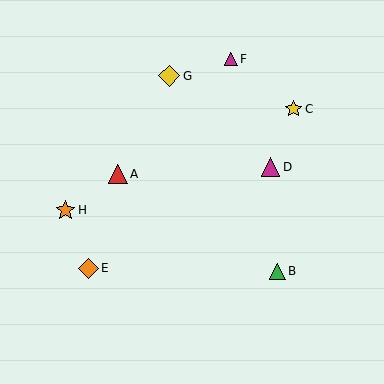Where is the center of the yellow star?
The center of the yellow star is at (294, 109).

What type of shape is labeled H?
Shape H is an orange star.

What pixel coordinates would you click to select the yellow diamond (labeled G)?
Click at (169, 76) to select the yellow diamond G.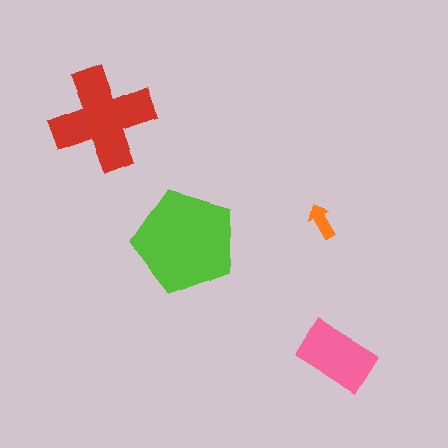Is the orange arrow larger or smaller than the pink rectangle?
Smaller.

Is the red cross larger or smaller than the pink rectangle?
Larger.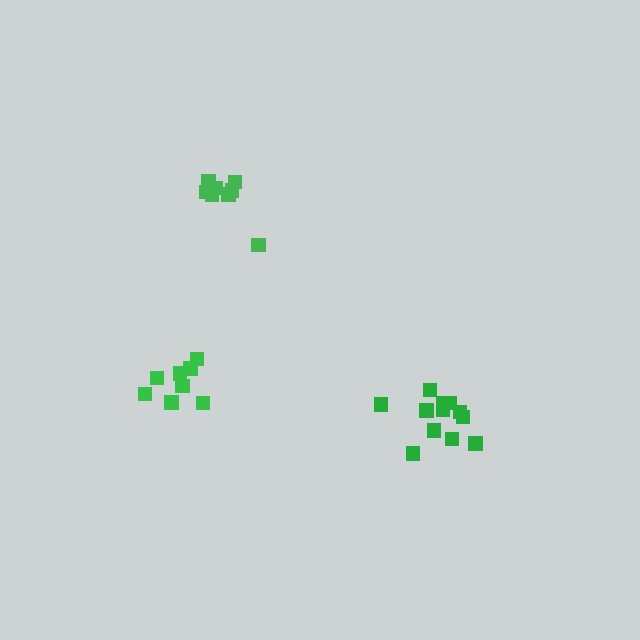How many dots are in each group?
Group 1: 8 dots, Group 2: 12 dots, Group 3: 8 dots (28 total).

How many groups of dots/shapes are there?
There are 3 groups.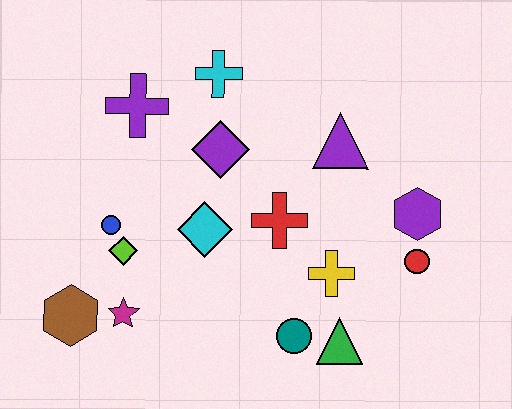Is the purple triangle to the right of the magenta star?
Yes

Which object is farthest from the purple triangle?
The brown hexagon is farthest from the purple triangle.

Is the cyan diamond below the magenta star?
No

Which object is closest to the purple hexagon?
The red circle is closest to the purple hexagon.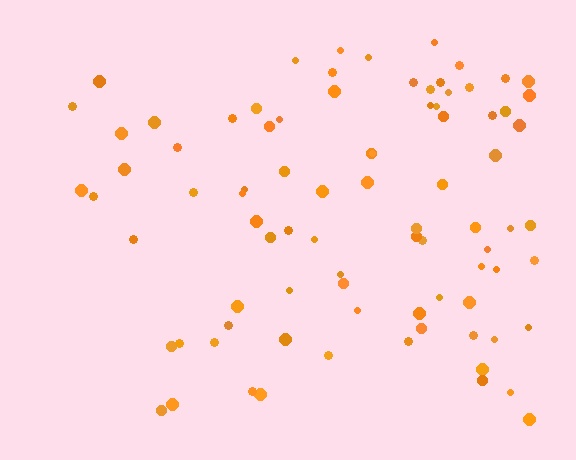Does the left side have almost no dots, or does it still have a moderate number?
Still a moderate number, just noticeably fewer than the right.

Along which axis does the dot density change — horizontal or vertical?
Horizontal.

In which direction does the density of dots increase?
From left to right, with the right side densest.